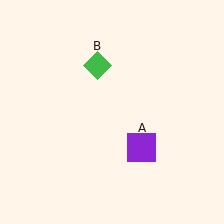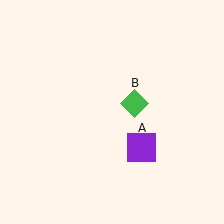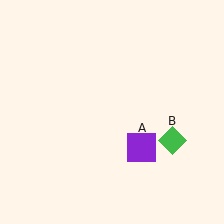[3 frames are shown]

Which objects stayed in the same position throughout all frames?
Purple square (object A) remained stationary.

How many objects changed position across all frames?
1 object changed position: green diamond (object B).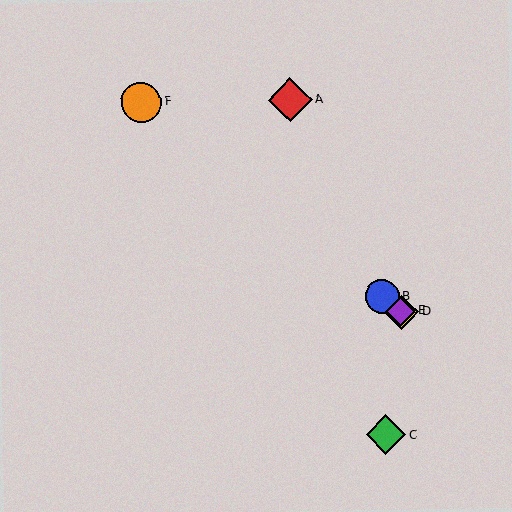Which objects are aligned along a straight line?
Objects B, D, E, F are aligned along a straight line.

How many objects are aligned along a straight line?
4 objects (B, D, E, F) are aligned along a straight line.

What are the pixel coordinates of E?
Object E is at (400, 311).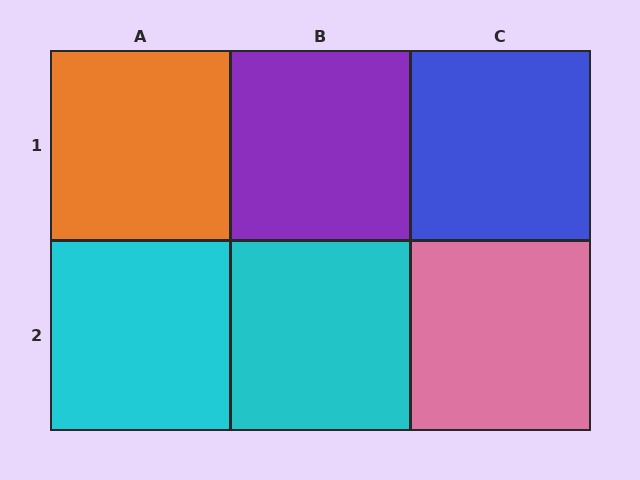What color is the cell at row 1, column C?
Blue.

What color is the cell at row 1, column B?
Purple.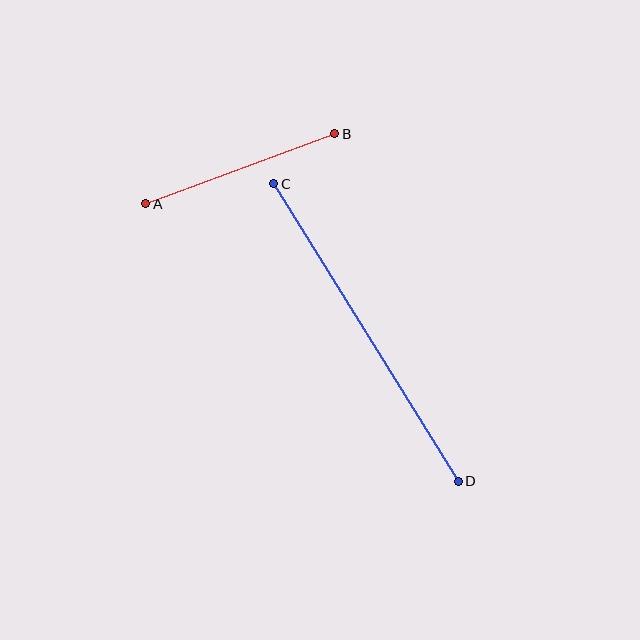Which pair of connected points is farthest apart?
Points C and D are farthest apart.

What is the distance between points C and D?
The distance is approximately 350 pixels.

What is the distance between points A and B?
The distance is approximately 201 pixels.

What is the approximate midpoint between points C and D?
The midpoint is at approximately (366, 333) pixels.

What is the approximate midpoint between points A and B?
The midpoint is at approximately (240, 169) pixels.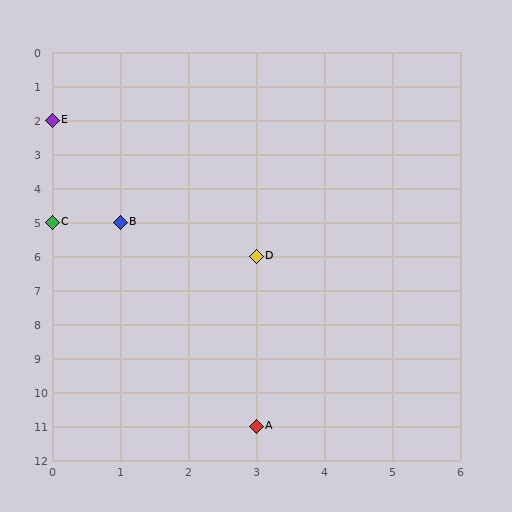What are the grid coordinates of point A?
Point A is at grid coordinates (3, 11).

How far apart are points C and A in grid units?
Points C and A are 3 columns and 6 rows apart (about 6.7 grid units diagonally).